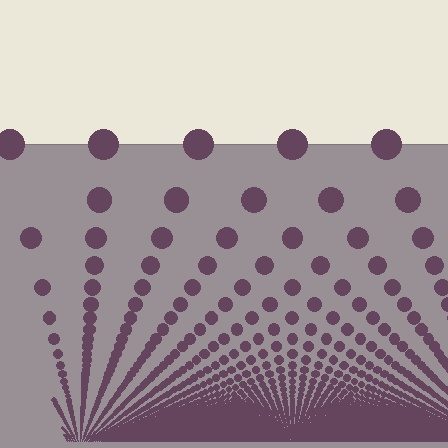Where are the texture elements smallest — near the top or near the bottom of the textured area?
Near the bottom.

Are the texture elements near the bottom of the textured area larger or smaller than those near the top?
Smaller. The gradient is inverted — elements near the bottom are smaller and denser.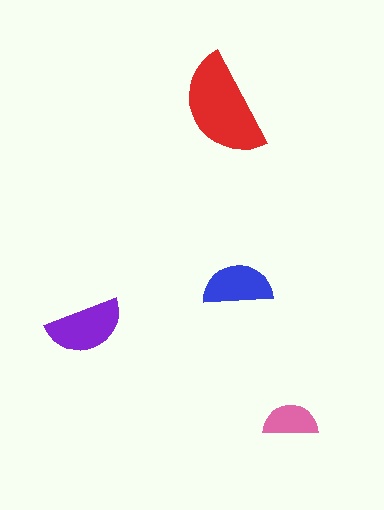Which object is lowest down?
The pink semicircle is bottommost.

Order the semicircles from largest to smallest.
the red one, the purple one, the blue one, the pink one.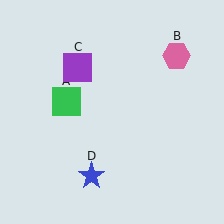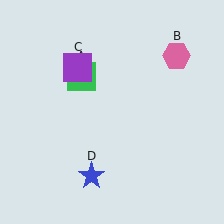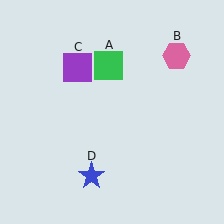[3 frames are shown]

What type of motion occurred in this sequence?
The green square (object A) rotated clockwise around the center of the scene.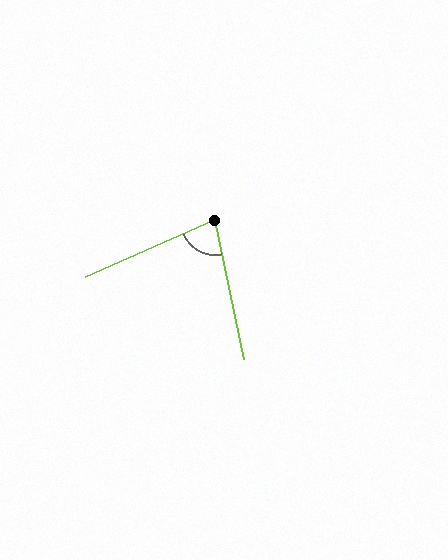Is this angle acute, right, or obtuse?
It is acute.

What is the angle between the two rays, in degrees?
Approximately 78 degrees.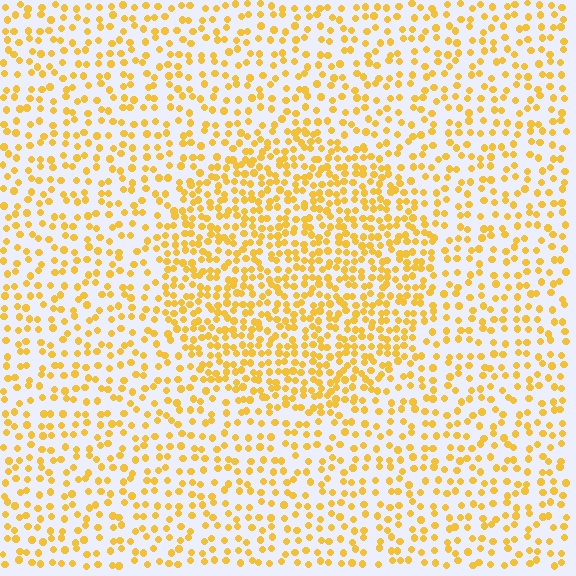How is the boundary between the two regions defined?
The boundary is defined by a change in element density (approximately 1.8x ratio). All elements are the same color, size, and shape.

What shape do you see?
I see a circle.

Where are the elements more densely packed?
The elements are more densely packed inside the circle boundary.